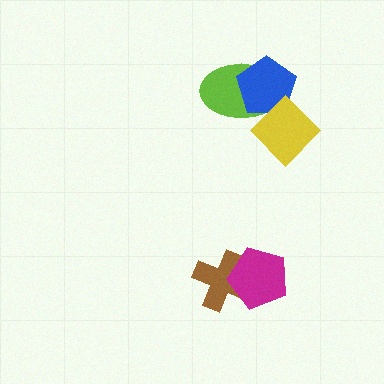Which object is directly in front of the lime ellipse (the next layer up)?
The blue pentagon is directly in front of the lime ellipse.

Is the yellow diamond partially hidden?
No, no other shape covers it.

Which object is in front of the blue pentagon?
The yellow diamond is in front of the blue pentagon.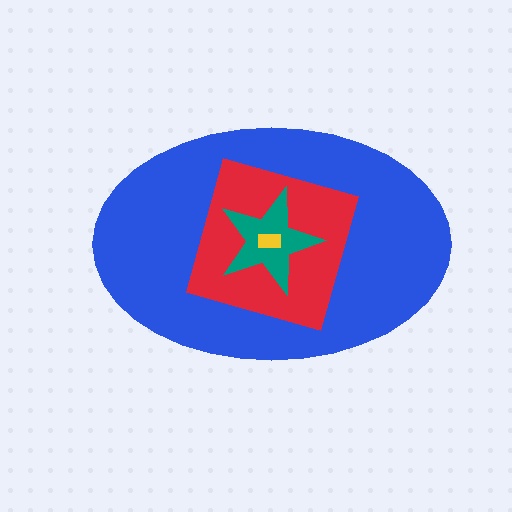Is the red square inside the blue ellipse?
Yes.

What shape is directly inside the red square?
The teal star.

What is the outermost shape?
The blue ellipse.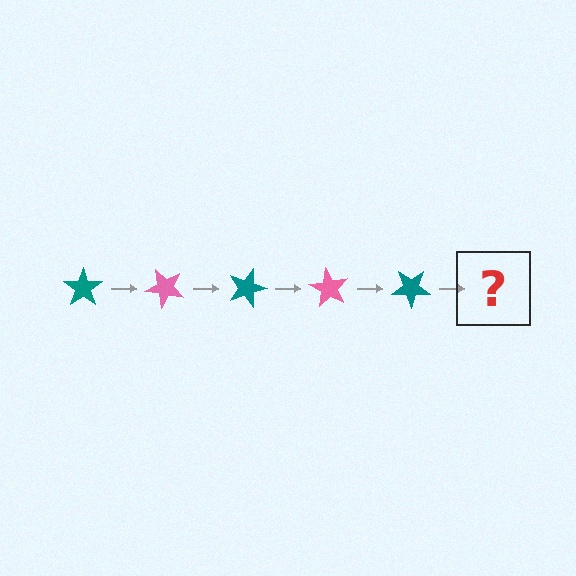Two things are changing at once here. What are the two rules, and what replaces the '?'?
The two rules are that it rotates 45 degrees each step and the color cycles through teal and pink. The '?' should be a pink star, rotated 225 degrees from the start.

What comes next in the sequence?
The next element should be a pink star, rotated 225 degrees from the start.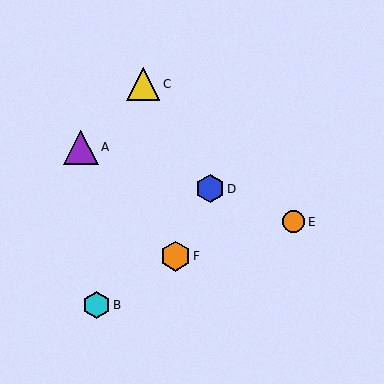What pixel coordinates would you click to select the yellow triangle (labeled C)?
Click at (143, 84) to select the yellow triangle C.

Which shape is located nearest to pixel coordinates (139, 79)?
The yellow triangle (labeled C) at (143, 84) is nearest to that location.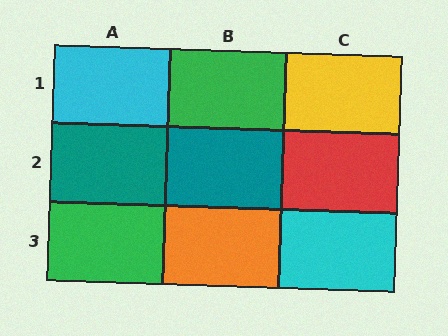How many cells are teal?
2 cells are teal.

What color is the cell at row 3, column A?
Green.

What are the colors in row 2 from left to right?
Teal, teal, red.